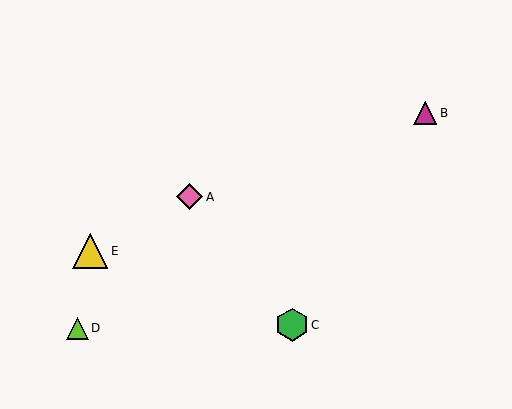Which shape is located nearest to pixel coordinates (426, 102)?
The magenta triangle (labeled B) at (425, 113) is nearest to that location.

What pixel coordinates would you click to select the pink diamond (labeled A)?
Click at (190, 197) to select the pink diamond A.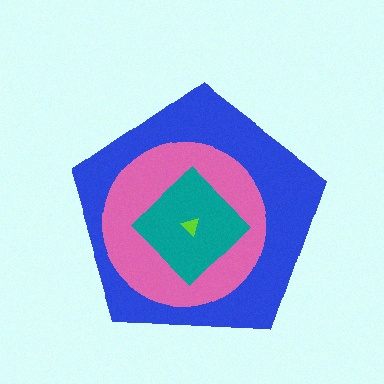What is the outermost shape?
The blue pentagon.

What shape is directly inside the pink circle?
The teal diamond.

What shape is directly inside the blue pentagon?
The pink circle.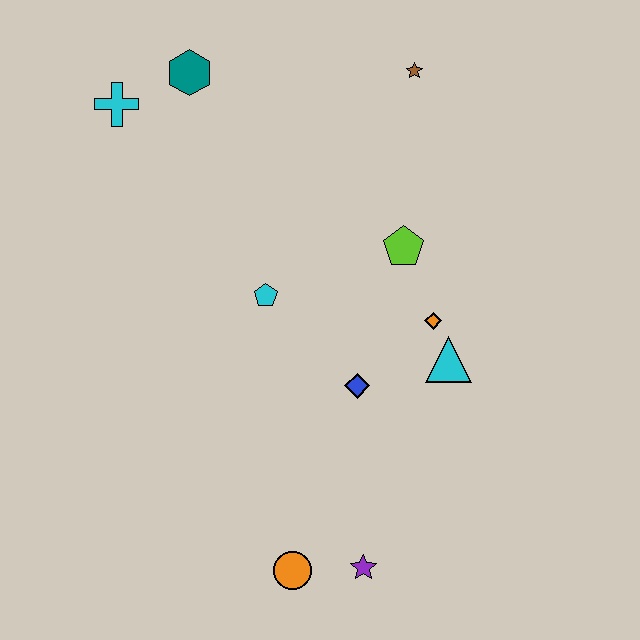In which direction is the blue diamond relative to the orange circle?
The blue diamond is above the orange circle.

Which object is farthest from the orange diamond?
The cyan cross is farthest from the orange diamond.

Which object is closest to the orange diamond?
The cyan triangle is closest to the orange diamond.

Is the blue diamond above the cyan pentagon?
No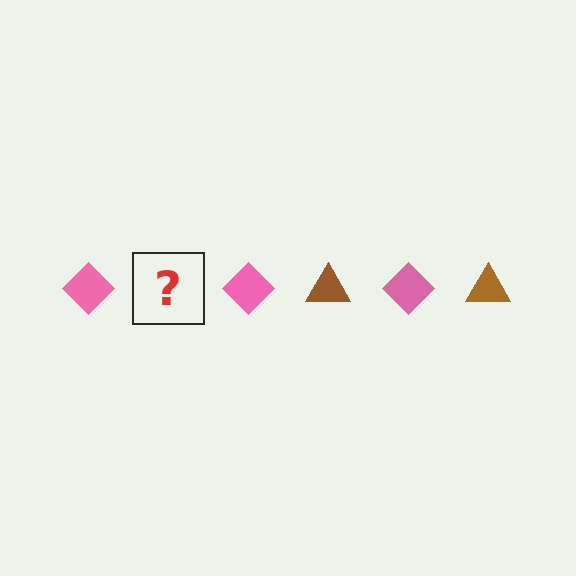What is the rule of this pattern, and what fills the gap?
The rule is that the pattern alternates between pink diamond and brown triangle. The gap should be filled with a brown triangle.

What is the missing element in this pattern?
The missing element is a brown triangle.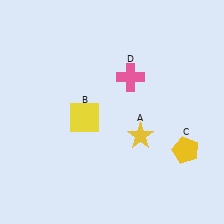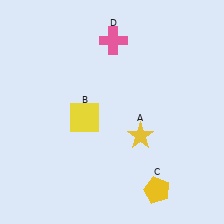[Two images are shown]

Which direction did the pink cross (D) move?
The pink cross (D) moved up.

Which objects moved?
The objects that moved are: the yellow pentagon (C), the pink cross (D).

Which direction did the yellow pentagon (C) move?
The yellow pentagon (C) moved down.